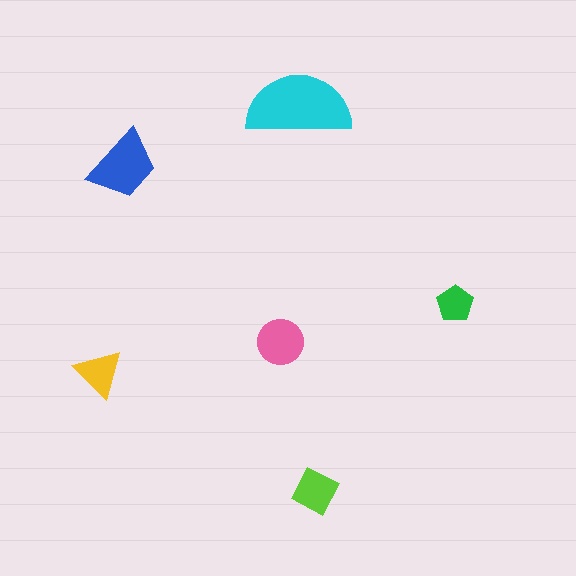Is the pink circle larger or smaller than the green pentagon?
Larger.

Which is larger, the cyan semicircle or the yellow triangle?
The cyan semicircle.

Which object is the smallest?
The green pentagon.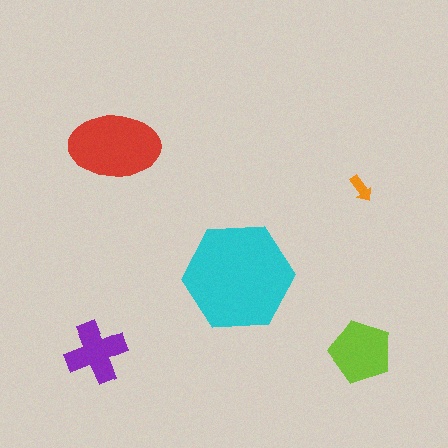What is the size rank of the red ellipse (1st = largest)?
2nd.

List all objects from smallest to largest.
The orange arrow, the purple cross, the lime pentagon, the red ellipse, the cyan hexagon.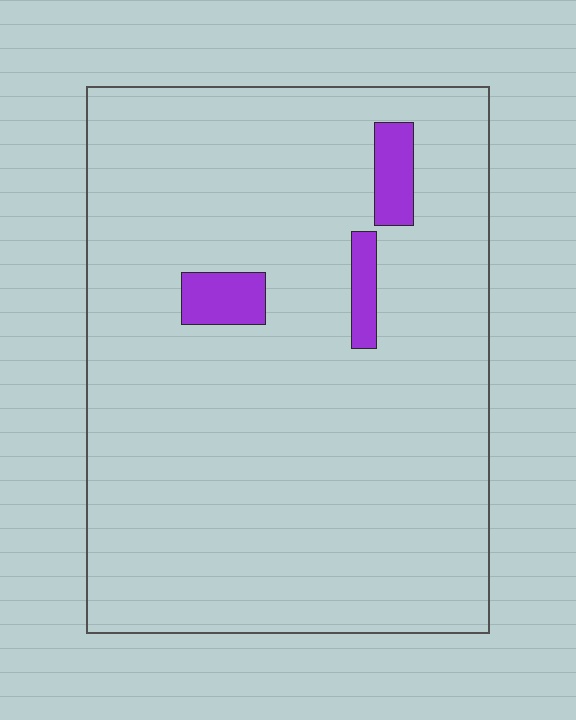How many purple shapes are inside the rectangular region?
3.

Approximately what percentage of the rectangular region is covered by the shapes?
Approximately 5%.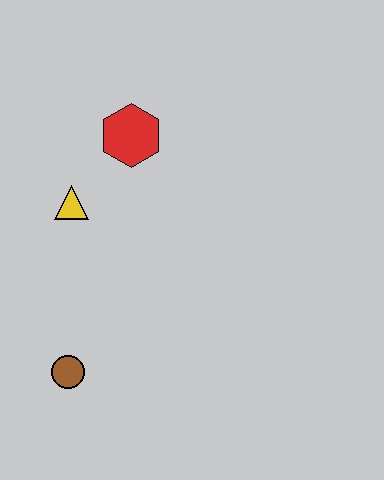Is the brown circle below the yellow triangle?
Yes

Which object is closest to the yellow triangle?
The red hexagon is closest to the yellow triangle.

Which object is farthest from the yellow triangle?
The brown circle is farthest from the yellow triangle.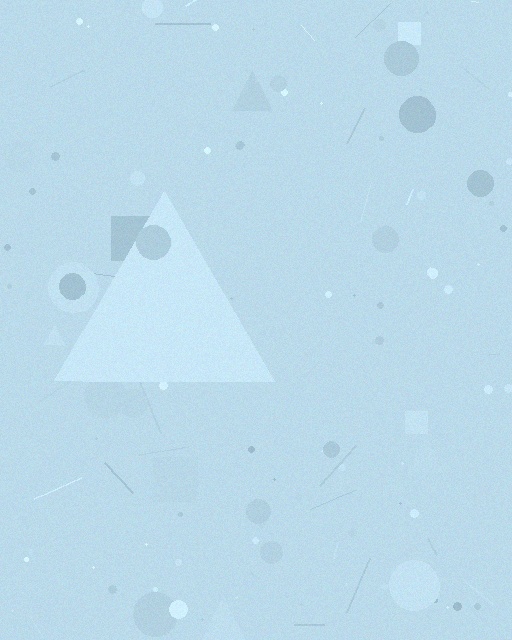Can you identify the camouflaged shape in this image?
The camouflaged shape is a triangle.